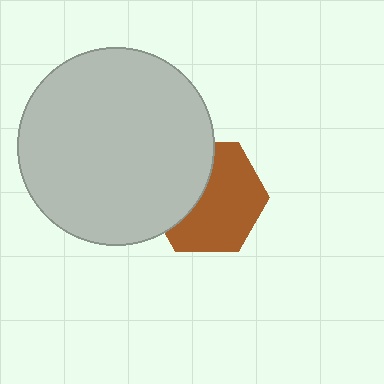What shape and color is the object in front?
The object in front is a light gray circle.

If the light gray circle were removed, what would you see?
You would see the complete brown hexagon.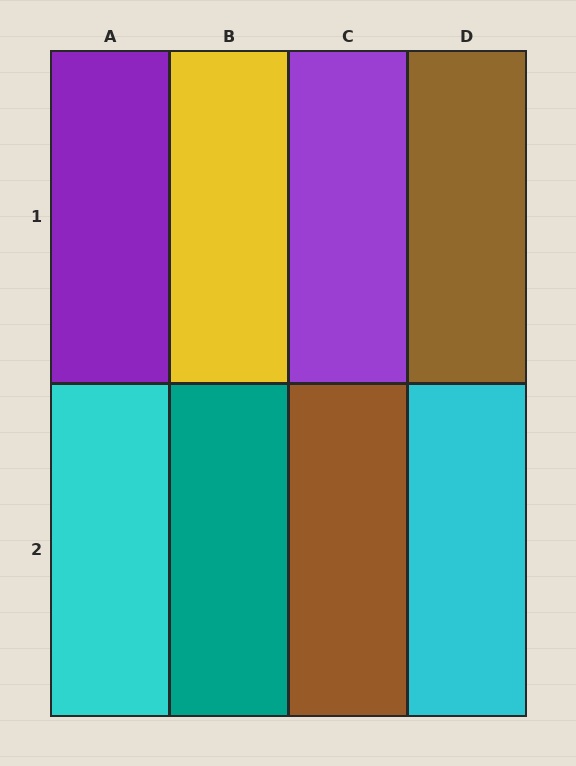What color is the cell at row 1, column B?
Yellow.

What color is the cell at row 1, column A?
Purple.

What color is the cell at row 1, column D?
Brown.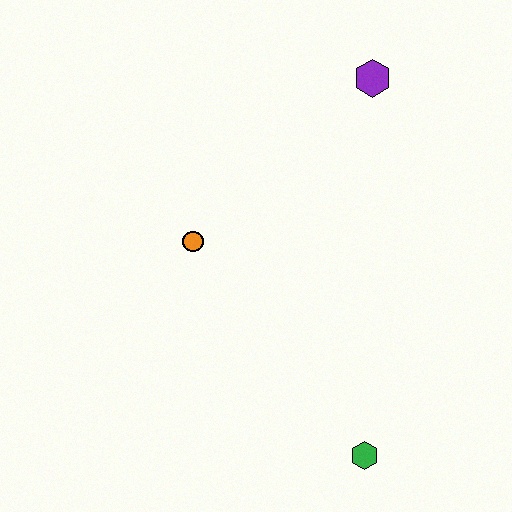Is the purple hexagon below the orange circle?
No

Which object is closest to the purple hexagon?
The orange circle is closest to the purple hexagon.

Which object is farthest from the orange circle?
The green hexagon is farthest from the orange circle.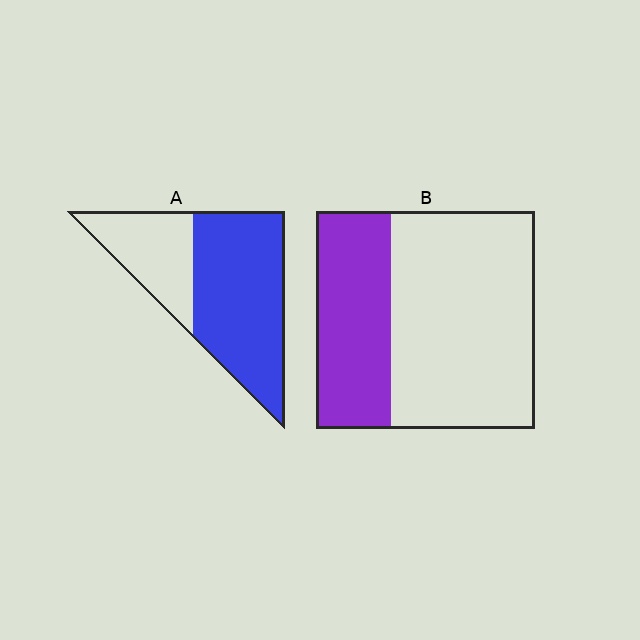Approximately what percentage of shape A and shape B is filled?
A is approximately 65% and B is approximately 35%.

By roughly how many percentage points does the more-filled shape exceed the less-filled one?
By roughly 30 percentage points (A over B).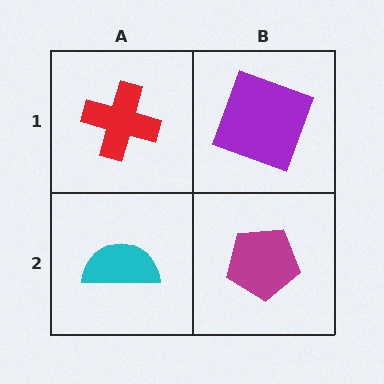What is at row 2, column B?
A magenta pentagon.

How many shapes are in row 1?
2 shapes.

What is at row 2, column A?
A cyan semicircle.